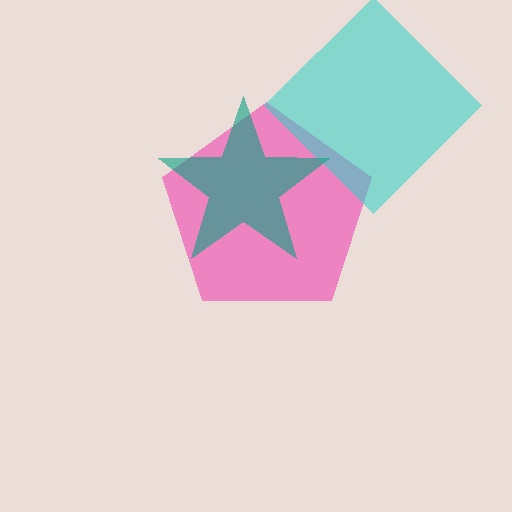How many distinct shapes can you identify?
There are 3 distinct shapes: a pink pentagon, a cyan diamond, a teal star.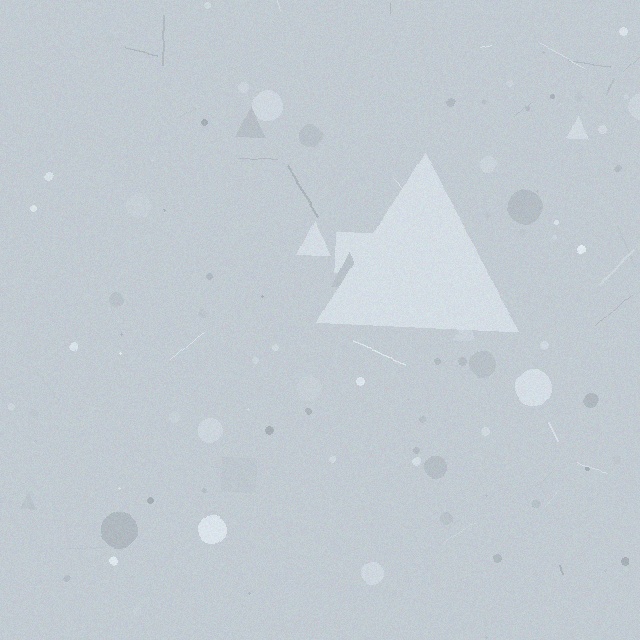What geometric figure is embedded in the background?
A triangle is embedded in the background.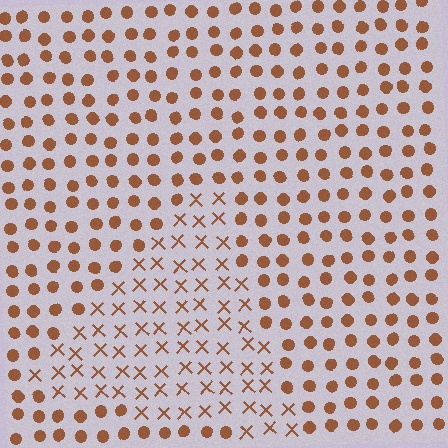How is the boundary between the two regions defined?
The boundary is defined by a change in element shape: X marks inside vs. circles outside. All elements share the same color and spacing.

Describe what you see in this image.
The image is filled with small brown elements arranged in a uniform grid. A triangle-shaped region contains X marks, while the surrounding area contains circles. The boundary is defined purely by the change in element shape.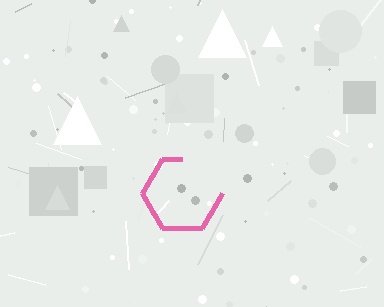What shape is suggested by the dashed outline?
The dashed outline suggests a hexagon.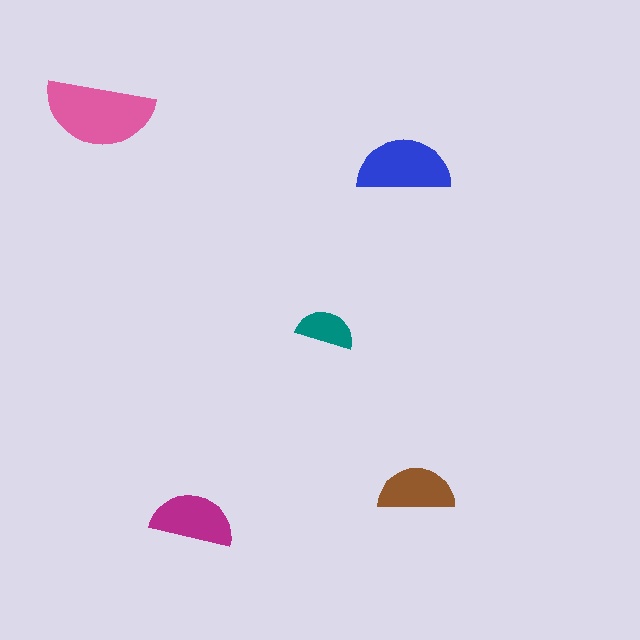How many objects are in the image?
There are 5 objects in the image.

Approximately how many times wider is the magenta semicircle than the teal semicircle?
About 1.5 times wider.